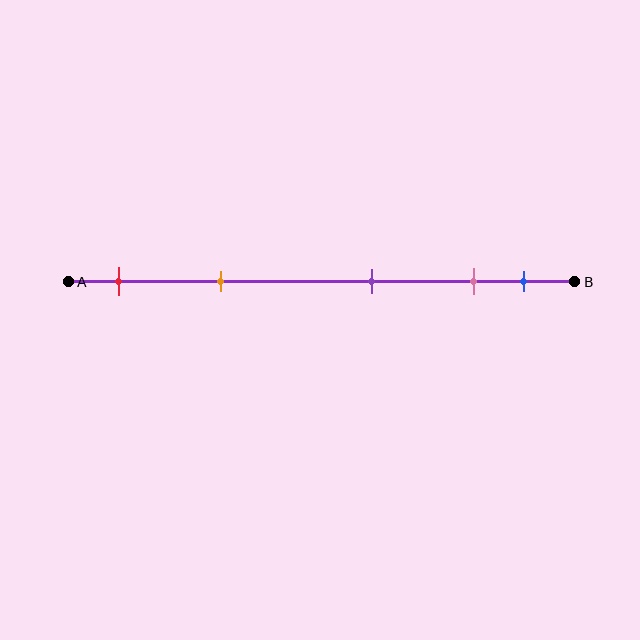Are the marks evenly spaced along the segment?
No, the marks are not evenly spaced.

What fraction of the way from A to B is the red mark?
The red mark is approximately 10% (0.1) of the way from A to B.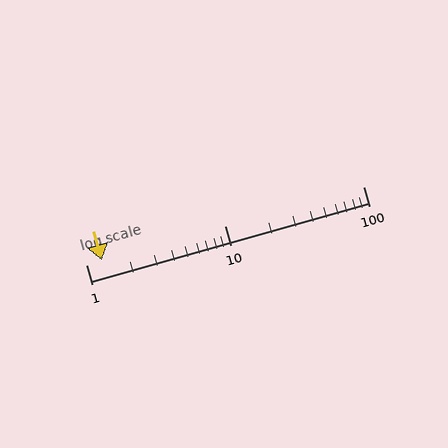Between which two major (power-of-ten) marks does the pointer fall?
The pointer is between 1 and 10.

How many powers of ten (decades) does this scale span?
The scale spans 2 decades, from 1 to 100.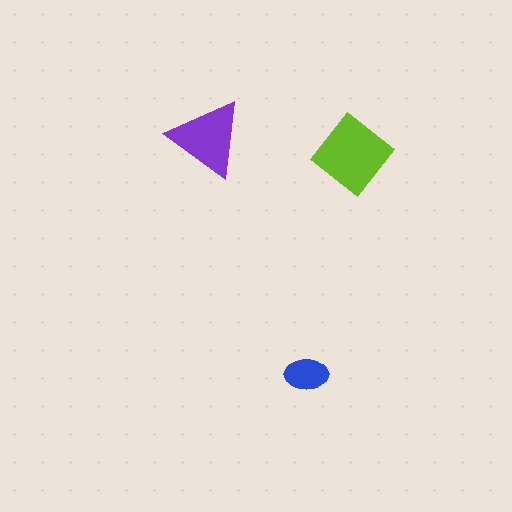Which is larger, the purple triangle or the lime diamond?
The lime diamond.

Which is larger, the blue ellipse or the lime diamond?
The lime diamond.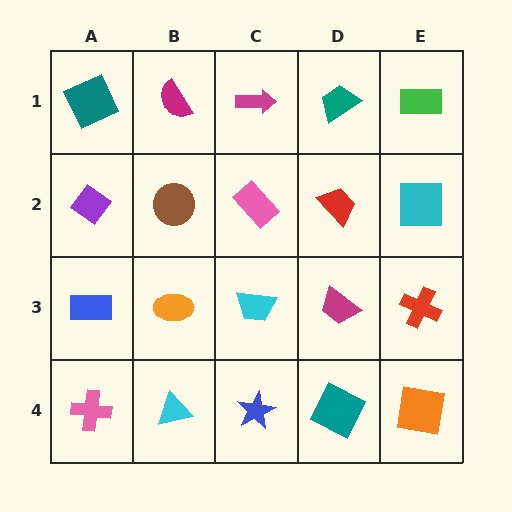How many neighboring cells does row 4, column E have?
2.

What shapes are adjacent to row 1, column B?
A brown circle (row 2, column B), a teal square (row 1, column A), a magenta arrow (row 1, column C).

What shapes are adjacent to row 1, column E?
A cyan square (row 2, column E), a teal trapezoid (row 1, column D).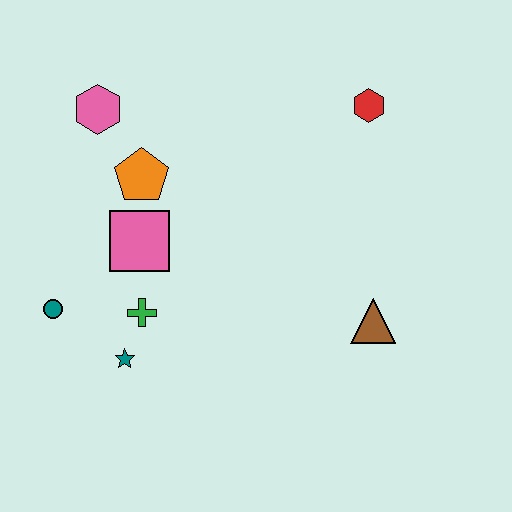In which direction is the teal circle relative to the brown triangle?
The teal circle is to the left of the brown triangle.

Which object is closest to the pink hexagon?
The orange pentagon is closest to the pink hexagon.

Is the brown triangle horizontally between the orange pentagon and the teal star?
No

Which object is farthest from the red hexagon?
The teal circle is farthest from the red hexagon.